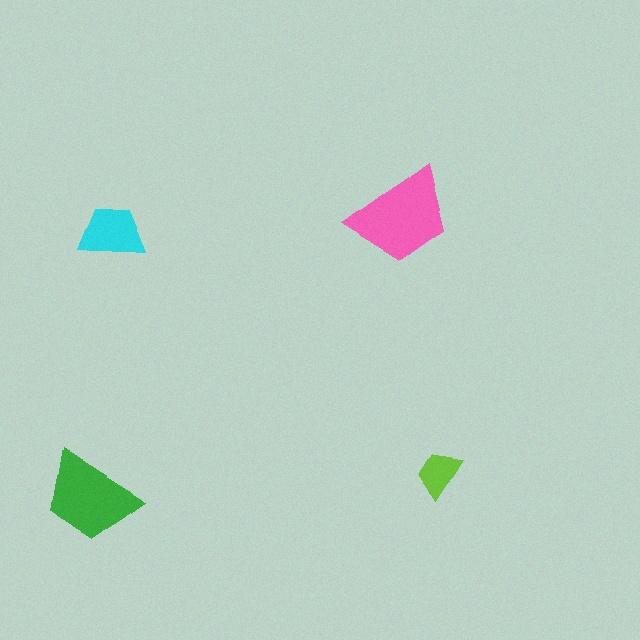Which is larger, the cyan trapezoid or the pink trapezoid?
The pink one.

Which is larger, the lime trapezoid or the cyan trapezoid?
The cyan one.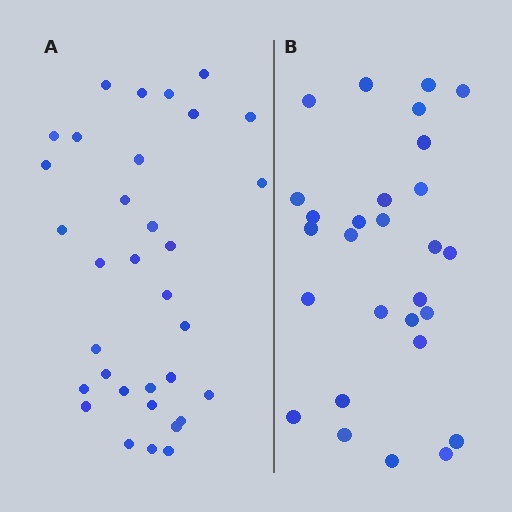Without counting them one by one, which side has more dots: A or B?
Region A (the left region) has more dots.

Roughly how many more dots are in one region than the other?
Region A has about 5 more dots than region B.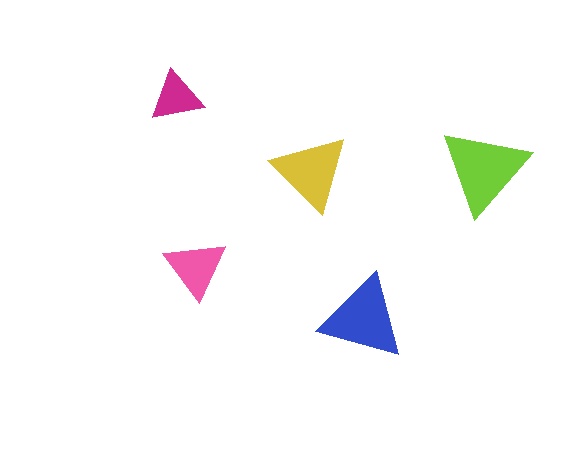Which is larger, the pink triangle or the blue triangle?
The blue one.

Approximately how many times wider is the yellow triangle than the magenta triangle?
About 1.5 times wider.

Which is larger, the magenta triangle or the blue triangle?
The blue one.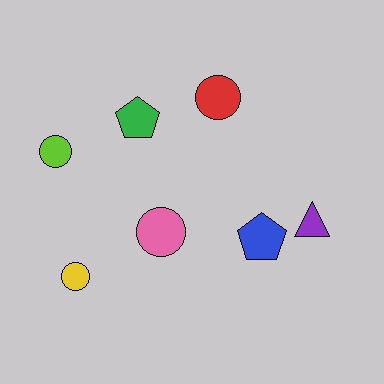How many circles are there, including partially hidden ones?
There are 4 circles.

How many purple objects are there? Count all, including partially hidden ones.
There is 1 purple object.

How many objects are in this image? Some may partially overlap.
There are 7 objects.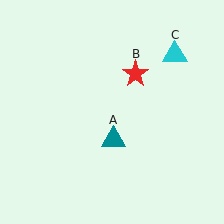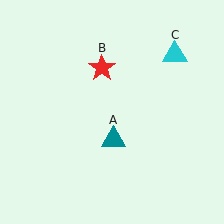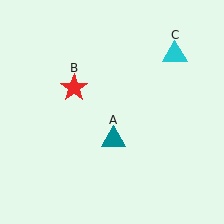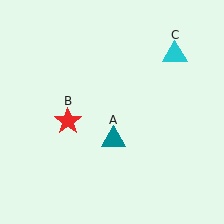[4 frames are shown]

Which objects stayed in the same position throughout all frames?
Teal triangle (object A) and cyan triangle (object C) remained stationary.